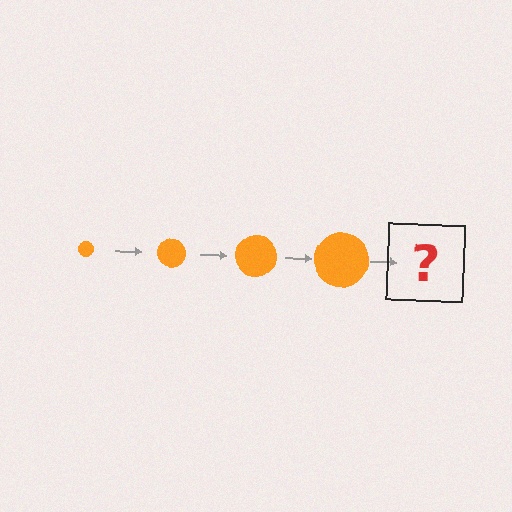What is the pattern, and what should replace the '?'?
The pattern is that the circle gets progressively larger each step. The '?' should be an orange circle, larger than the previous one.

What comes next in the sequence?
The next element should be an orange circle, larger than the previous one.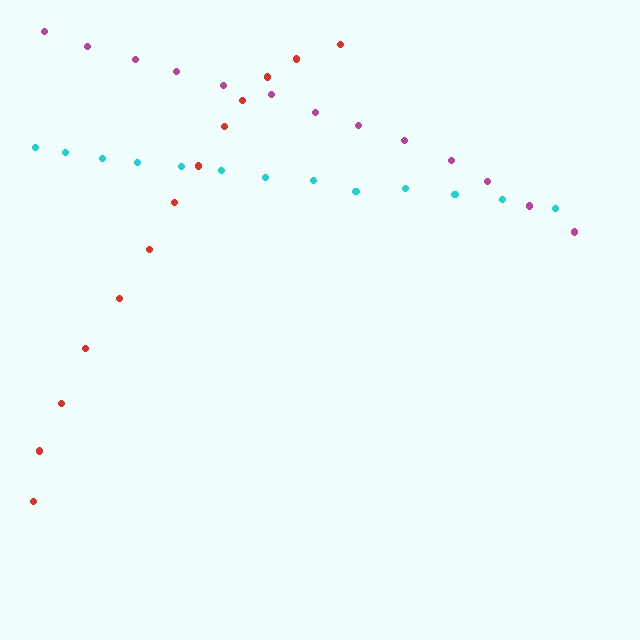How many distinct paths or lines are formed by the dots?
There are 3 distinct paths.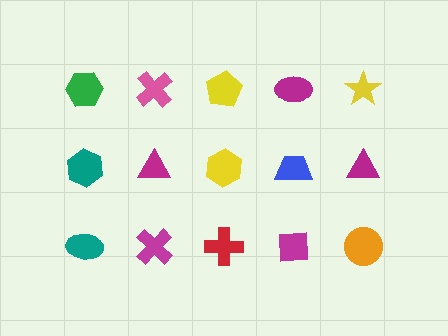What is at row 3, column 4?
A magenta square.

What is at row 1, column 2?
A pink cross.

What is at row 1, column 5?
A yellow star.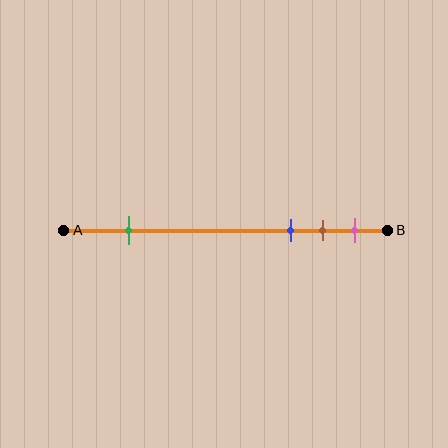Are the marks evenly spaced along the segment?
No, the marks are not evenly spaced.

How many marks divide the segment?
There are 4 marks dividing the segment.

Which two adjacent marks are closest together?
The brown and pink marks are the closest adjacent pair.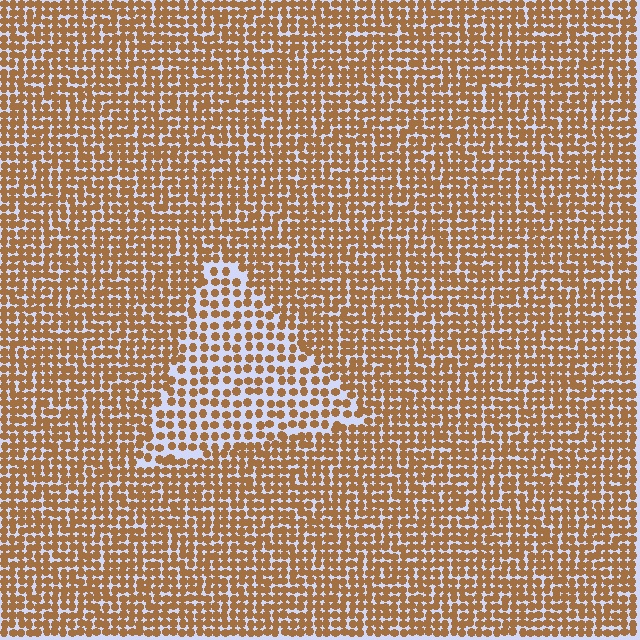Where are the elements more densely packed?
The elements are more densely packed outside the triangle boundary.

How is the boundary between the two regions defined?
The boundary is defined by a change in element density (approximately 1.7x ratio). All elements are the same color, size, and shape.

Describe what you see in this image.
The image contains small brown elements arranged at two different densities. A triangle-shaped region is visible where the elements are less densely packed than the surrounding area.